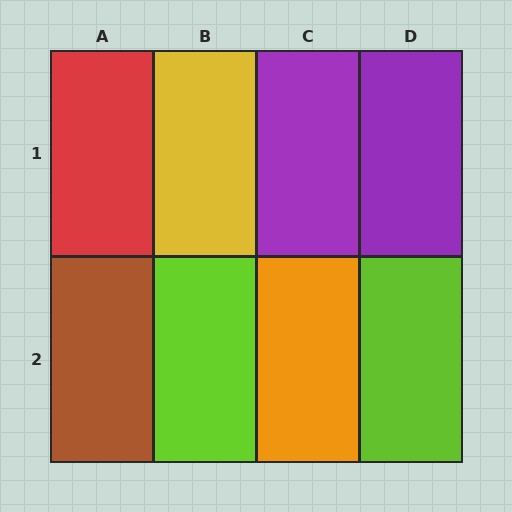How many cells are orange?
1 cell is orange.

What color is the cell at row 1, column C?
Purple.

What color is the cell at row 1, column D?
Purple.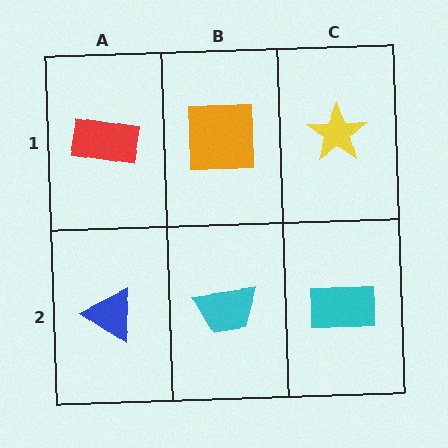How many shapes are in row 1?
3 shapes.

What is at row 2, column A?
A blue triangle.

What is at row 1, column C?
A yellow star.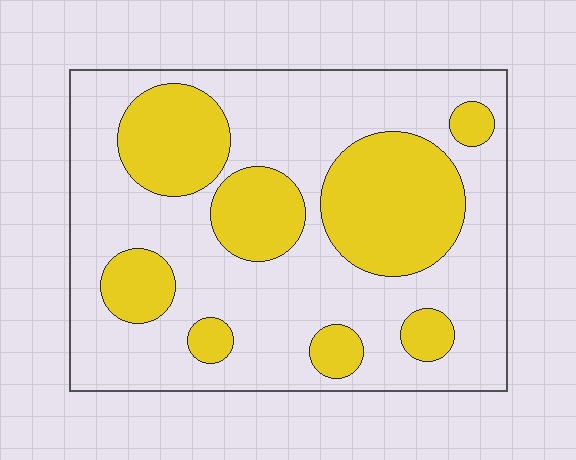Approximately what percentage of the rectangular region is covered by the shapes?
Approximately 35%.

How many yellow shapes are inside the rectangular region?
8.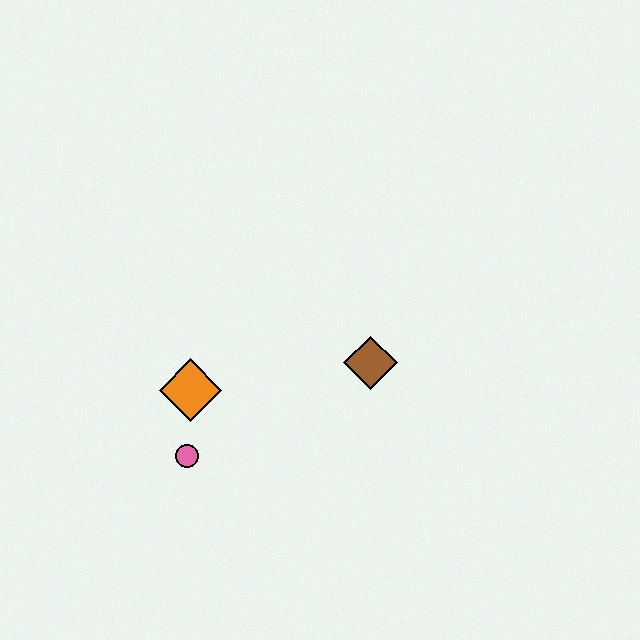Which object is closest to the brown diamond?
The orange diamond is closest to the brown diamond.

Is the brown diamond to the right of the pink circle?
Yes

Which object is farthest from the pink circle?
The brown diamond is farthest from the pink circle.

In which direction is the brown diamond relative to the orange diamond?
The brown diamond is to the right of the orange diamond.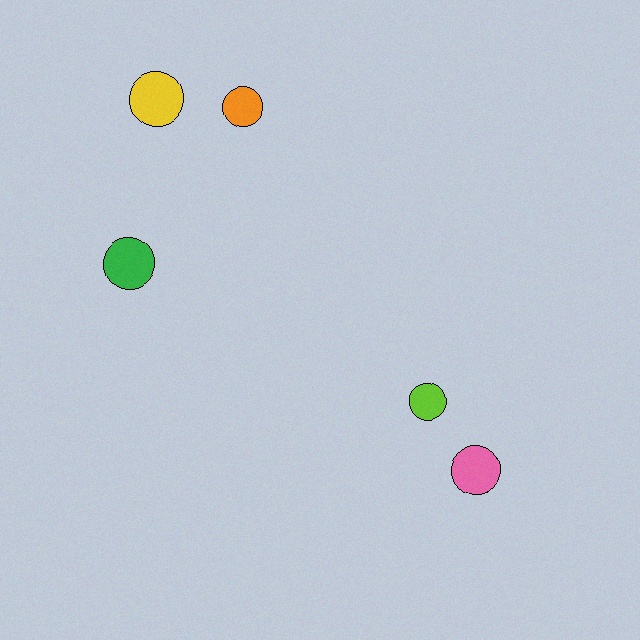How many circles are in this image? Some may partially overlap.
There are 5 circles.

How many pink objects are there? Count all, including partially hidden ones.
There is 1 pink object.